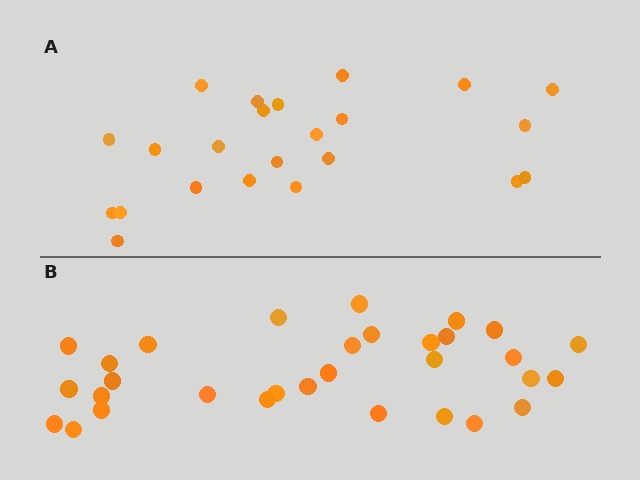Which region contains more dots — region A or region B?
Region B (the bottom region) has more dots.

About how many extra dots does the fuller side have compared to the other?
Region B has roughly 8 or so more dots than region A.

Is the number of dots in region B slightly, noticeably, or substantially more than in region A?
Region B has noticeably more, but not dramatically so. The ratio is roughly 1.3 to 1.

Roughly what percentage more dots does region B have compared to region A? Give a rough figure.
About 35% more.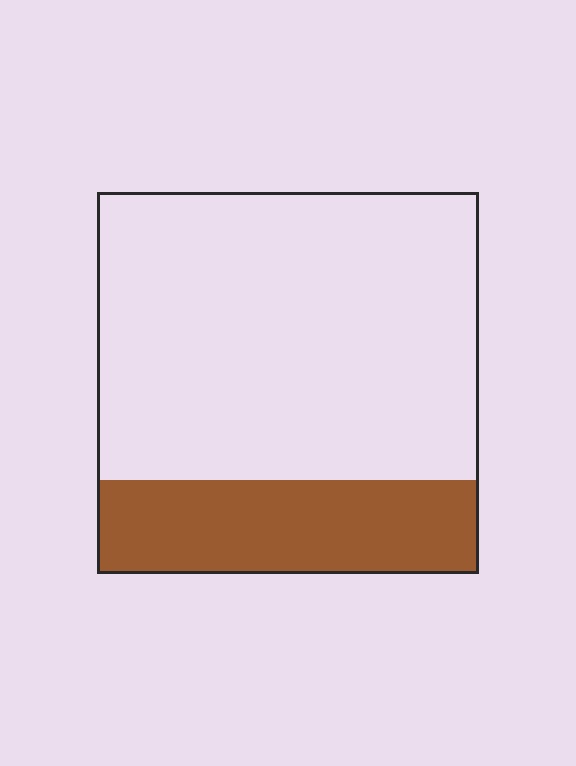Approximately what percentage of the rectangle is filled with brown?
Approximately 25%.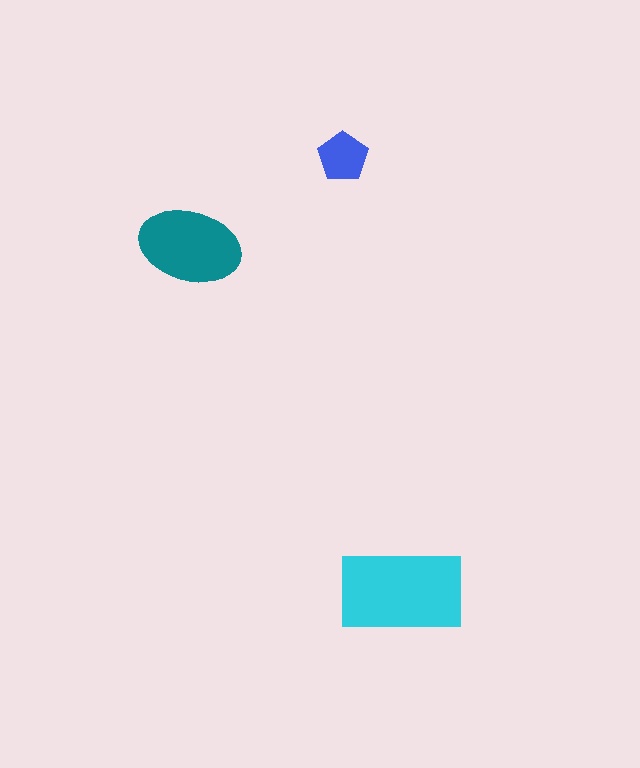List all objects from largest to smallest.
The cyan rectangle, the teal ellipse, the blue pentagon.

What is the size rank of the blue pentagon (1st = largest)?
3rd.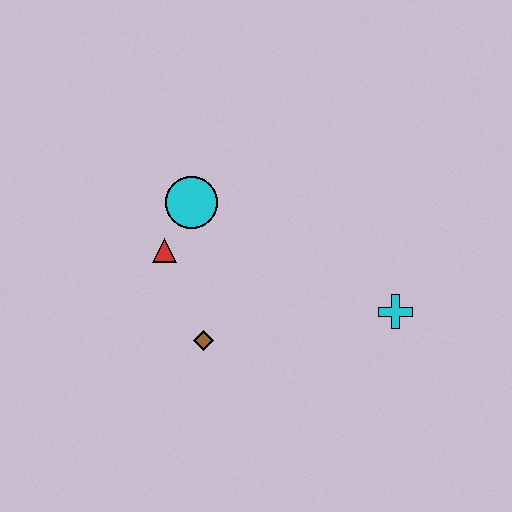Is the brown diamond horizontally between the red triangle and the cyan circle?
No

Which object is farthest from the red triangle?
The cyan cross is farthest from the red triangle.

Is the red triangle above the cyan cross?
Yes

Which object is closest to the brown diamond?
The red triangle is closest to the brown diamond.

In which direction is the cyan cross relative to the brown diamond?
The cyan cross is to the right of the brown diamond.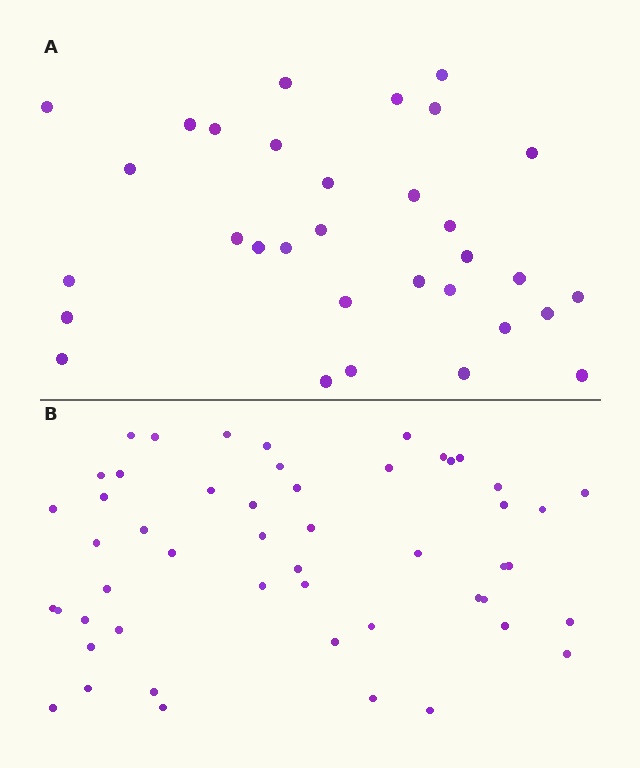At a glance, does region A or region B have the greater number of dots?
Region B (the bottom region) has more dots.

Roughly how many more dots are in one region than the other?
Region B has approximately 20 more dots than region A.